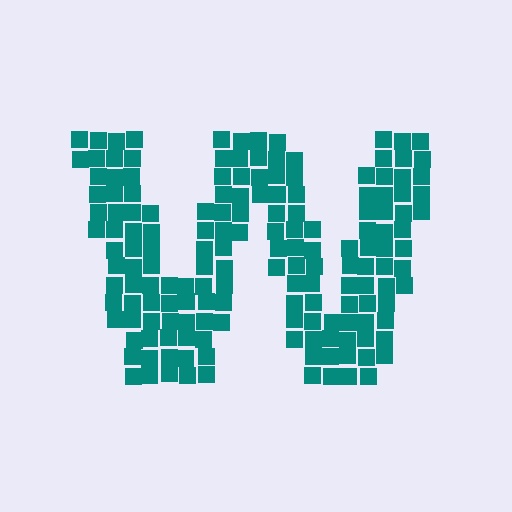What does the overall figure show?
The overall figure shows the letter W.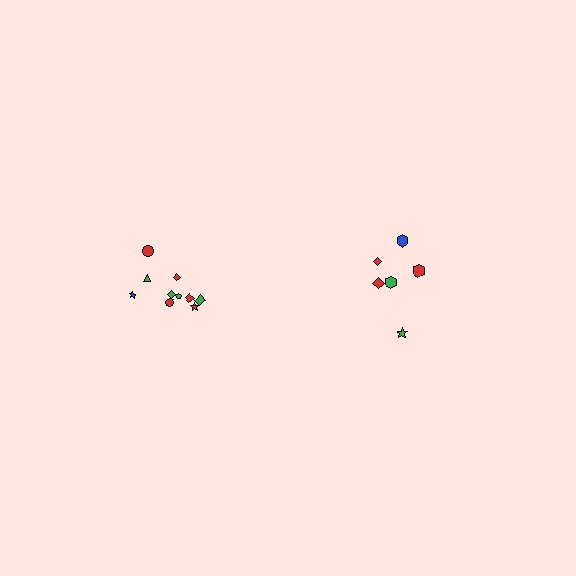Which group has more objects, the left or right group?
The left group.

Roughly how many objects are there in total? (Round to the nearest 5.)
Roughly 15 objects in total.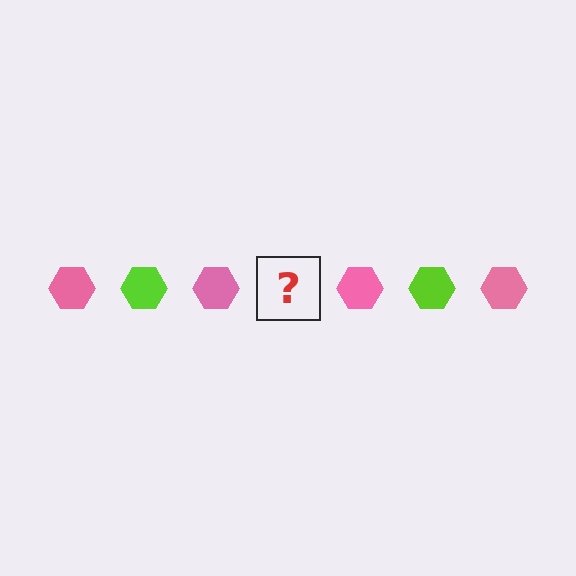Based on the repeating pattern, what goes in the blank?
The blank should be a lime hexagon.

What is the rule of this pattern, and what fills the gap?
The rule is that the pattern cycles through pink, lime hexagons. The gap should be filled with a lime hexagon.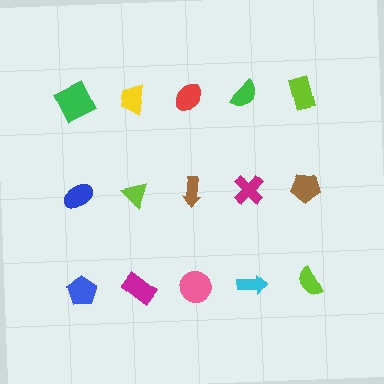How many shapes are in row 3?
5 shapes.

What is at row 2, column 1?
A blue ellipse.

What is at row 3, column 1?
A blue pentagon.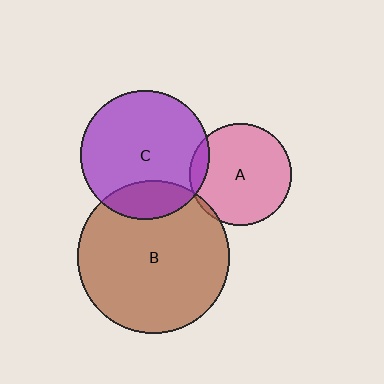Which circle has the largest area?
Circle B (brown).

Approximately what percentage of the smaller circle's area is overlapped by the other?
Approximately 20%.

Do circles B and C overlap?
Yes.